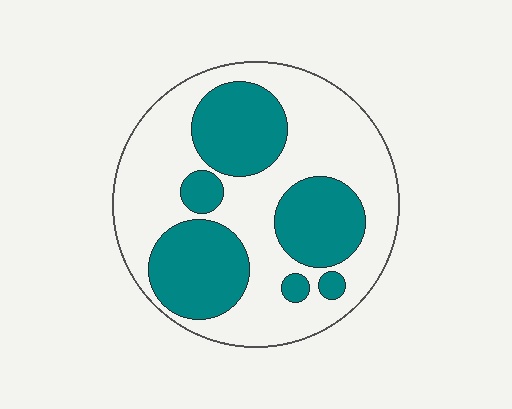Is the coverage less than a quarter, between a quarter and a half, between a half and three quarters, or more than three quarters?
Between a quarter and a half.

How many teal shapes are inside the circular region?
6.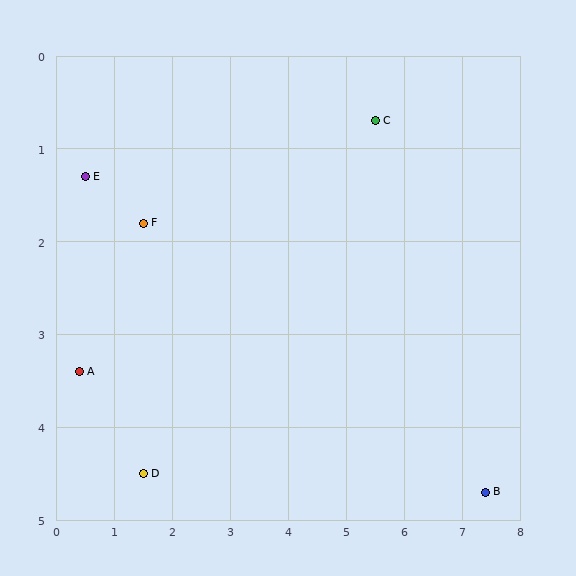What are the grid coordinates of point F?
Point F is at approximately (1.5, 1.8).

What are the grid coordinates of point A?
Point A is at approximately (0.4, 3.4).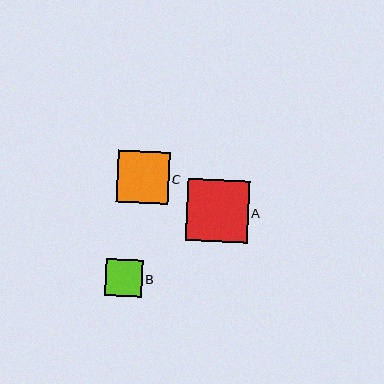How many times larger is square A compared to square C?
Square A is approximately 1.2 times the size of square C.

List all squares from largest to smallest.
From largest to smallest: A, C, B.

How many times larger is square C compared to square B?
Square C is approximately 1.4 times the size of square B.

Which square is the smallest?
Square B is the smallest with a size of approximately 37 pixels.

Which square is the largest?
Square A is the largest with a size of approximately 61 pixels.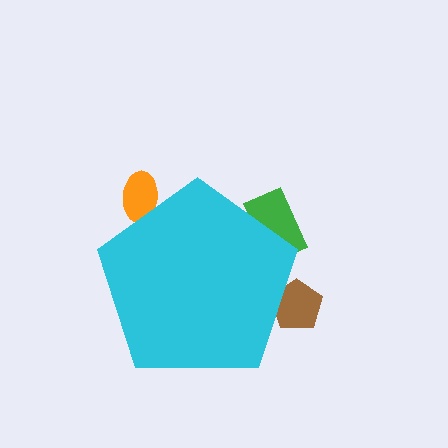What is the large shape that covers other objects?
A cyan pentagon.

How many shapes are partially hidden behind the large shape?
3 shapes are partially hidden.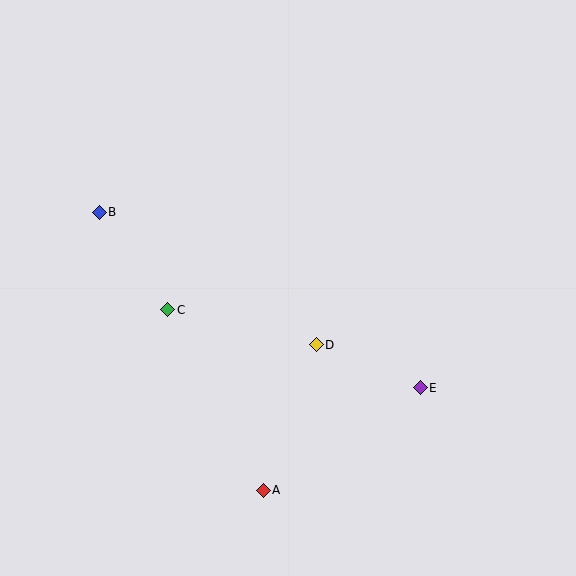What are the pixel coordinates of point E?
Point E is at (420, 388).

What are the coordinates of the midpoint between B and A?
The midpoint between B and A is at (181, 351).